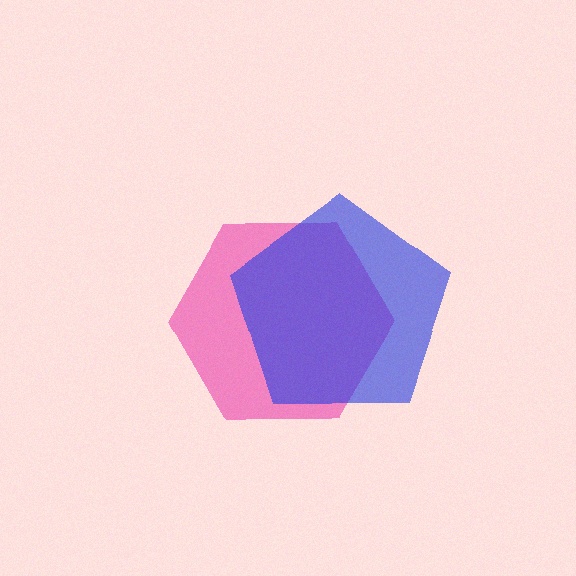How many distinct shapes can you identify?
There are 2 distinct shapes: a pink hexagon, a blue pentagon.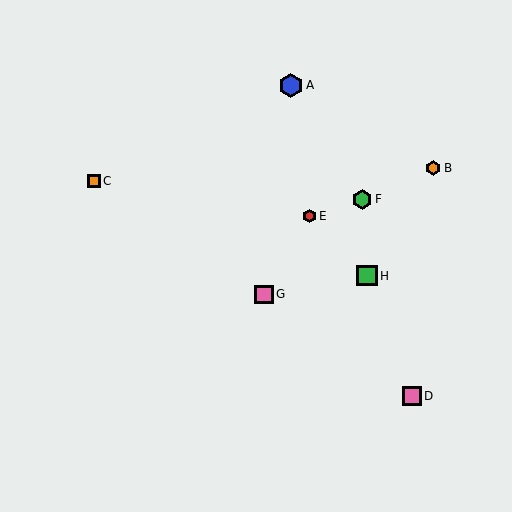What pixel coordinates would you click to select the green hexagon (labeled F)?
Click at (362, 199) to select the green hexagon F.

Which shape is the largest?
The blue hexagon (labeled A) is the largest.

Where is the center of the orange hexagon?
The center of the orange hexagon is at (433, 168).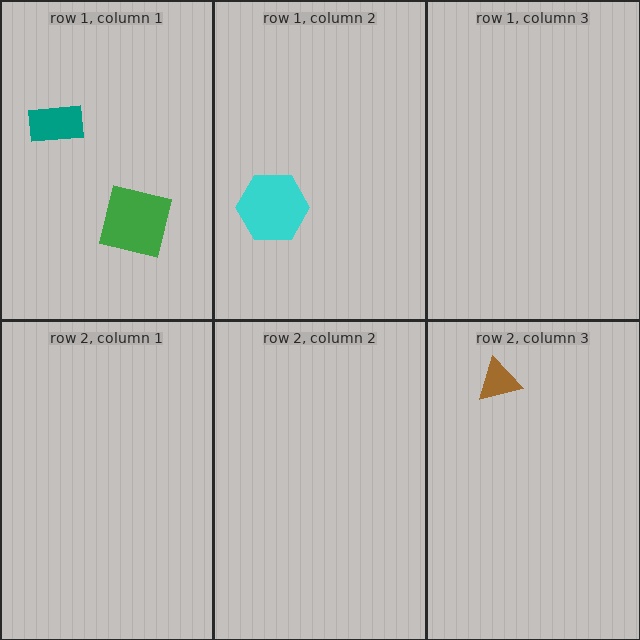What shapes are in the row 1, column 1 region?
The green square, the teal rectangle.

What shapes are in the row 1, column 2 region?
The cyan hexagon.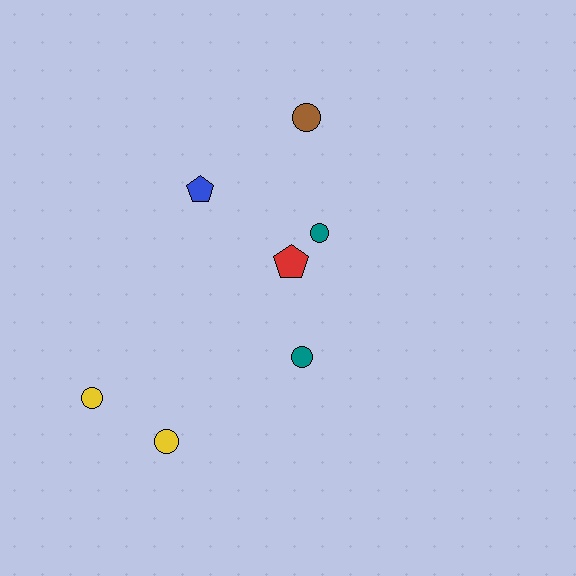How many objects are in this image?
There are 7 objects.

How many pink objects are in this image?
There are no pink objects.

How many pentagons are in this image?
There are 2 pentagons.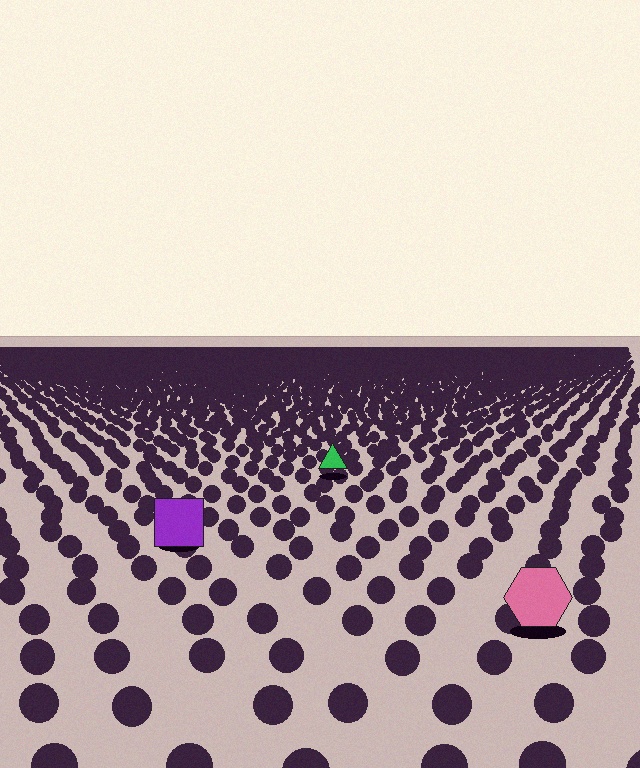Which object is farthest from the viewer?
The green triangle is farthest from the viewer. It appears smaller and the ground texture around it is denser.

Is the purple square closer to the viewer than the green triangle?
Yes. The purple square is closer — you can tell from the texture gradient: the ground texture is coarser near it.